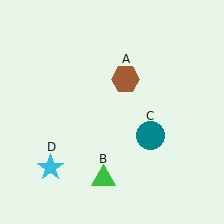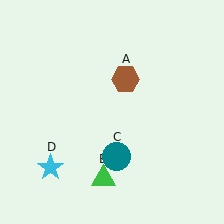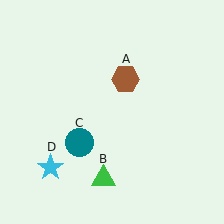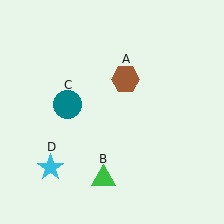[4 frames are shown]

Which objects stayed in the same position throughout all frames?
Brown hexagon (object A) and green triangle (object B) and cyan star (object D) remained stationary.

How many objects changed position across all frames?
1 object changed position: teal circle (object C).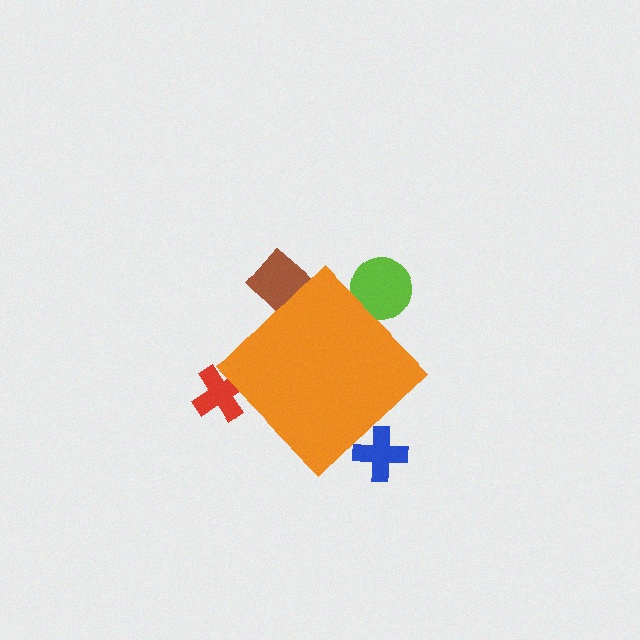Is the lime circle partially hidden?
Yes, the lime circle is partially hidden behind the orange diamond.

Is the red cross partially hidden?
Yes, the red cross is partially hidden behind the orange diamond.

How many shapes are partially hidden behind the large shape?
4 shapes are partially hidden.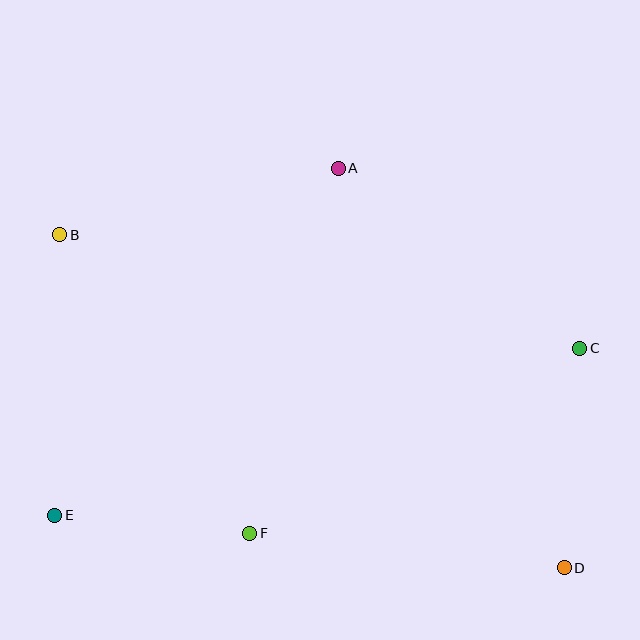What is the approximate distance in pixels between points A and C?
The distance between A and C is approximately 301 pixels.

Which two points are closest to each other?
Points E and F are closest to each other.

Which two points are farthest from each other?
Points B and D are farthest from each other.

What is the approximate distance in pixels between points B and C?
The distance between B and C is approximately 532 pixels.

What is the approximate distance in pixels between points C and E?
The distance between C and E is approximately 551 pixels.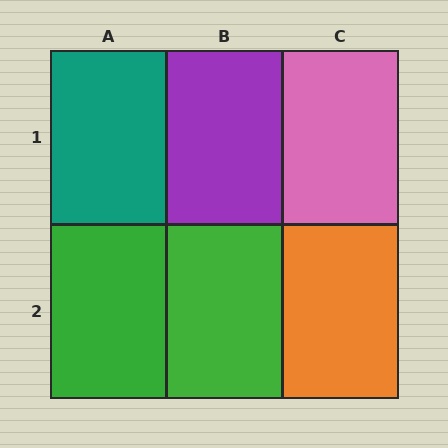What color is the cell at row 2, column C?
Orange.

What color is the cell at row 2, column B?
Green.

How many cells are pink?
1 cell is pink.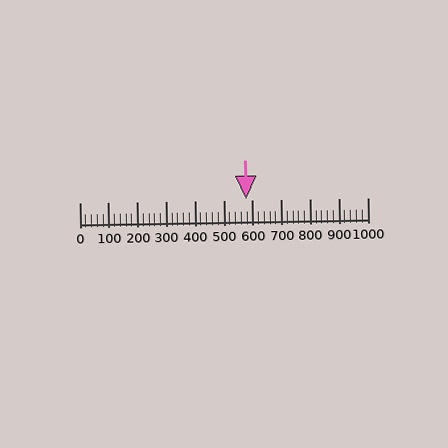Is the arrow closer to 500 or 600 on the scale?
The arrow is closer to 600.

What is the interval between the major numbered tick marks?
The major tick marks are spaced 100 units apart.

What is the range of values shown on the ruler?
The ruler shows values from 0 to 1000.